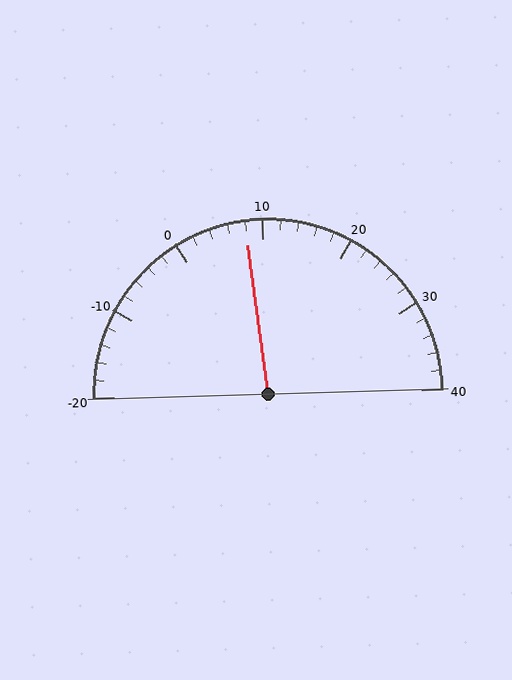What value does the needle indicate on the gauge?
The needle indicates approximately 8.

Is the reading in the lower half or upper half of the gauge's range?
The reading is in the lower half of the range (-20 to 40).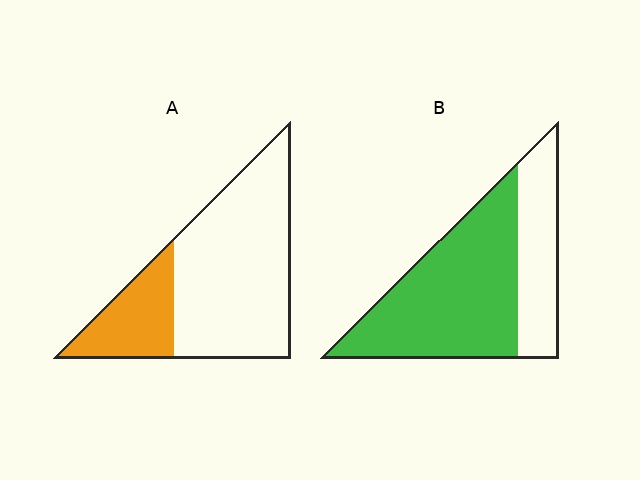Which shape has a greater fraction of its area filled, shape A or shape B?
Shape B.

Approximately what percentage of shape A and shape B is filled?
A is approximately 25% and B is approximately 70%.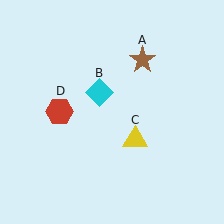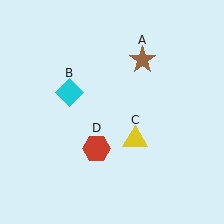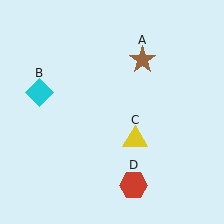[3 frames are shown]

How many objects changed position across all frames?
2 objects changed position: cyan diamond (object B), red hexagon (object D).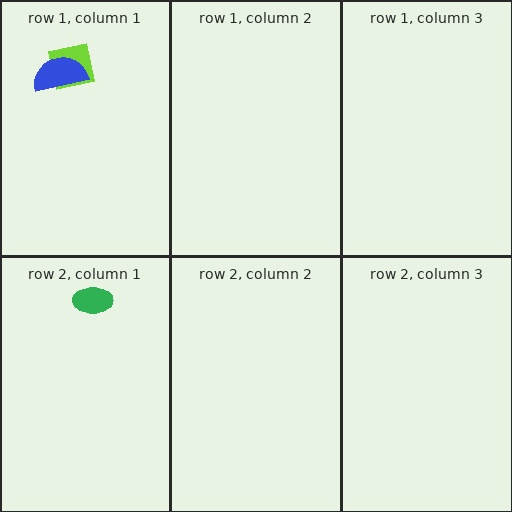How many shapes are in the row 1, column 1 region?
2.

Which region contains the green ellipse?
The row 2, column 1 region.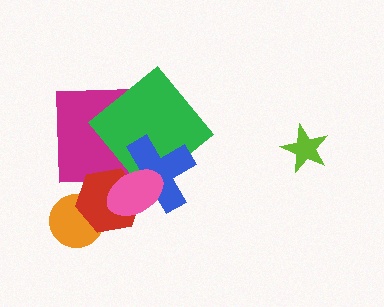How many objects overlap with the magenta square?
4 objects overlap with the magenta square.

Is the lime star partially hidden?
No, no other shape covers it.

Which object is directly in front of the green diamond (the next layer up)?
The blue cross is directly in front of the green diamond.